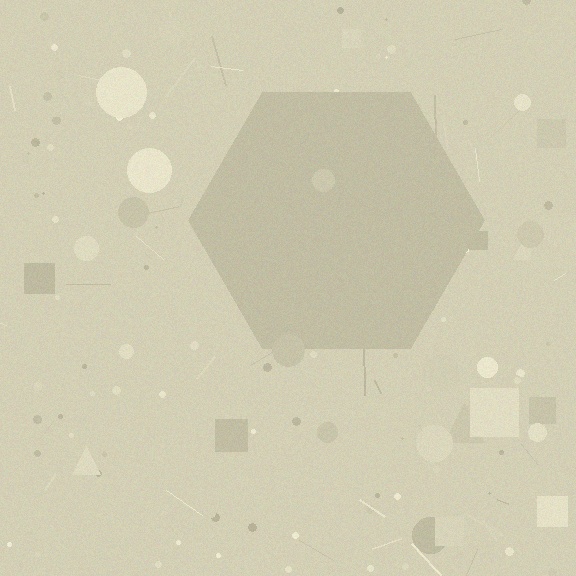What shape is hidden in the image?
A hexagon is hidden in the image.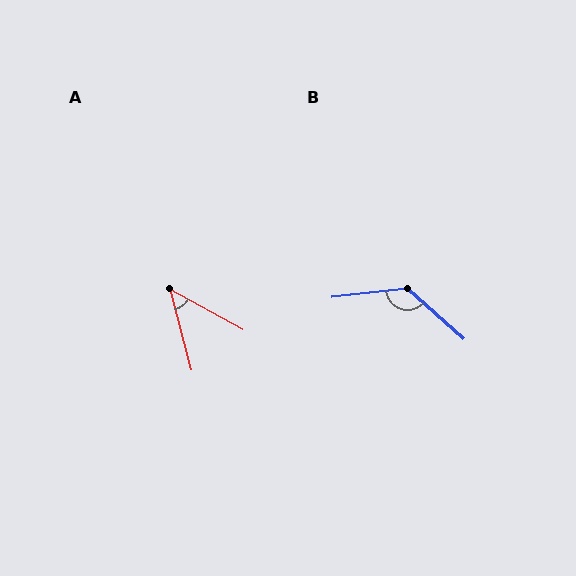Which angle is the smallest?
A, at approximately 47 degrees.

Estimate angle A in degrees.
Approximately 47 degrees.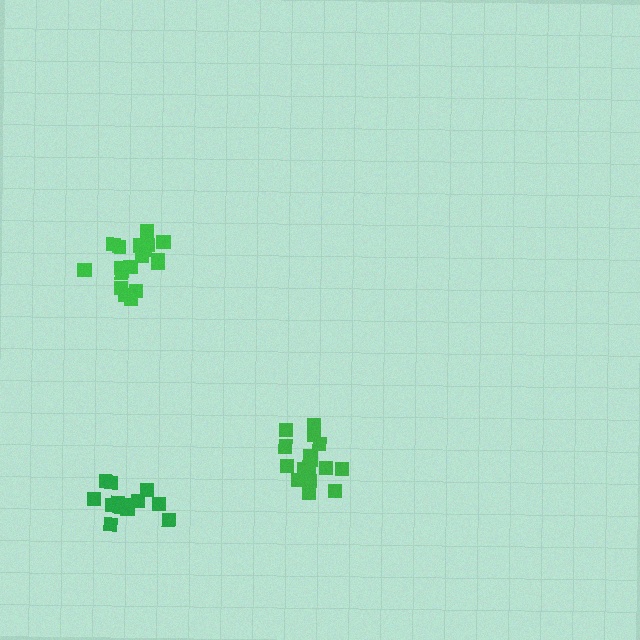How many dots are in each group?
Group 1: 16 dots, Group 2: 18 dots, Group 3: 13 dots (47 total).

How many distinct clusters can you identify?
There are 3 distinct clusters.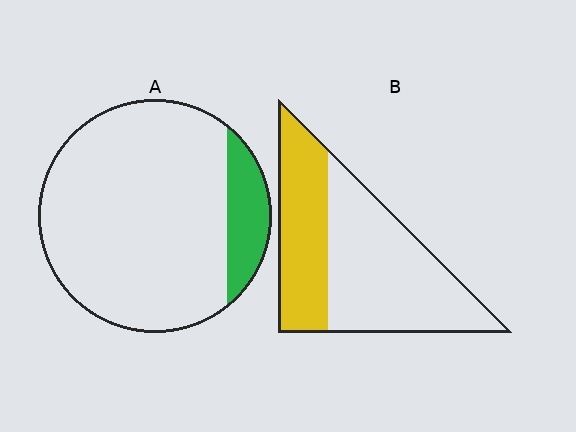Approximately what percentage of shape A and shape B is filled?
A is approximately 15% and B is approximately 40%.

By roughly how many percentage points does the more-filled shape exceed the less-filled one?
By roughly 25 percentage points (B over A).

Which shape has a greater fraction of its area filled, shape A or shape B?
Shape B.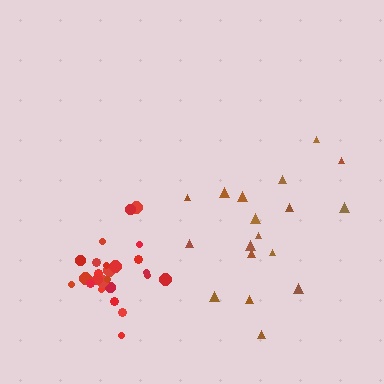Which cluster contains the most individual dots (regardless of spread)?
Red (26).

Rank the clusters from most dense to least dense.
red, brown.